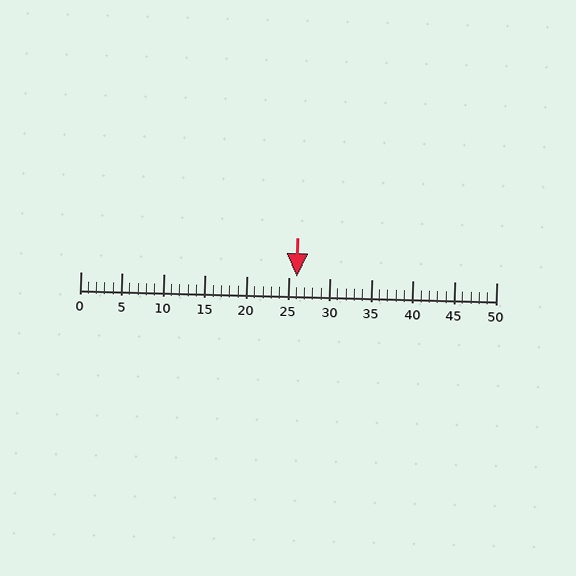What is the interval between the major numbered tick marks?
The major tick marks are spaced 5 units apart.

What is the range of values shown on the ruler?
The ruler shows values from 0 to 50.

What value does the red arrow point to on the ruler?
The red arrow points to approximately 26.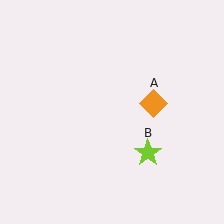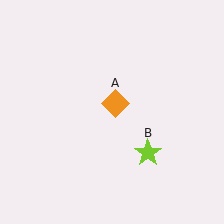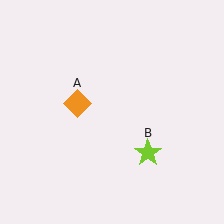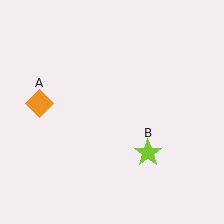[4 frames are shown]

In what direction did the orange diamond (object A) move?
The orange diamond (object A) moved left.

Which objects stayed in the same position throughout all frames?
Lime star (object B) remained stationary.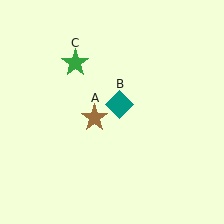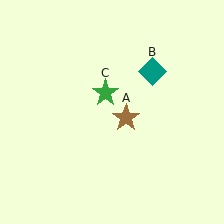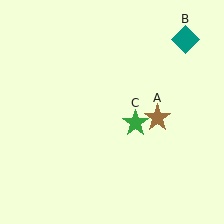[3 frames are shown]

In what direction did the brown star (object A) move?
The brown star (object A) moved right.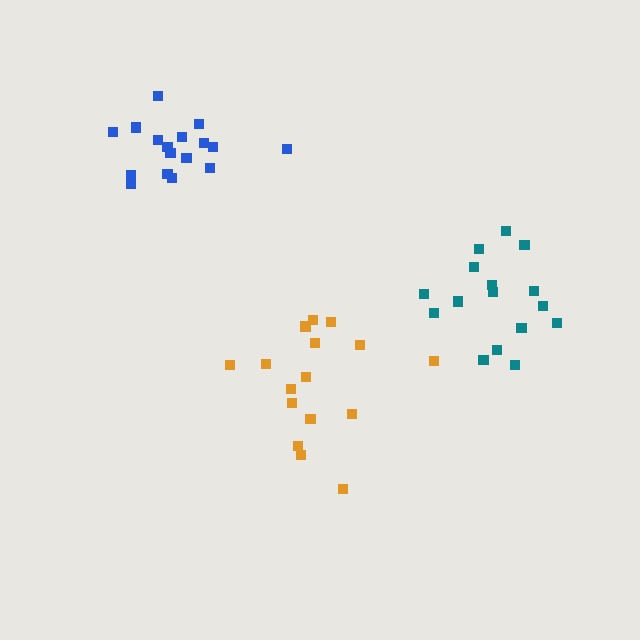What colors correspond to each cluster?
The clusters are colored: orange, blue, teal.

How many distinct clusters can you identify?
There are 3 distinct clusters.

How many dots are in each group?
Group 1: 16 dots, Group 2: 17 dots, Group 3: 16 dots (49 total).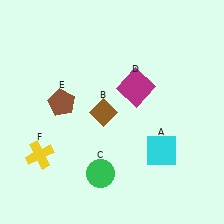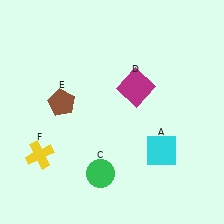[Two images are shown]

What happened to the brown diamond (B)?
The brown diamond (B) was removed in Image 2. It was in the bottom-left area of Image 1.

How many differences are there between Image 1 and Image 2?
There is 1 difference between the two images.